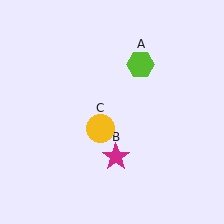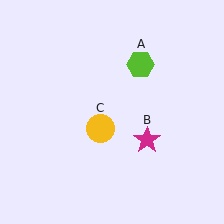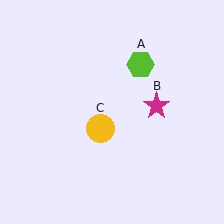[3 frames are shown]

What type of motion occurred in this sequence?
The magenta star (object B) rotated counterclockwise around the center of the scene.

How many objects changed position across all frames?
1 object changed position: magenta star (object B).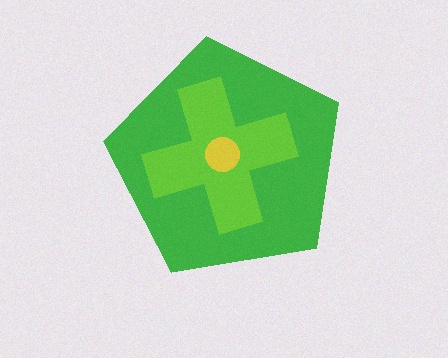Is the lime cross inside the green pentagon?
Yes.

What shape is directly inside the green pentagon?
The lime cross.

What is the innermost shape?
The yellow circle.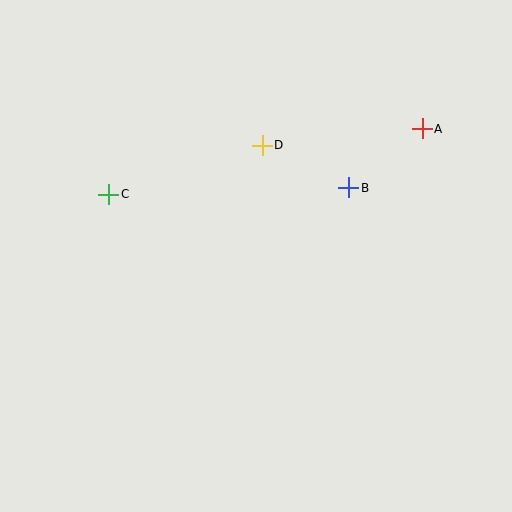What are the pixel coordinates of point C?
Point C is at (109, 194).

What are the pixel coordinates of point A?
Point A is at (422, 129).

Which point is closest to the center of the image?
Point D at (262, 145) is closest to the center.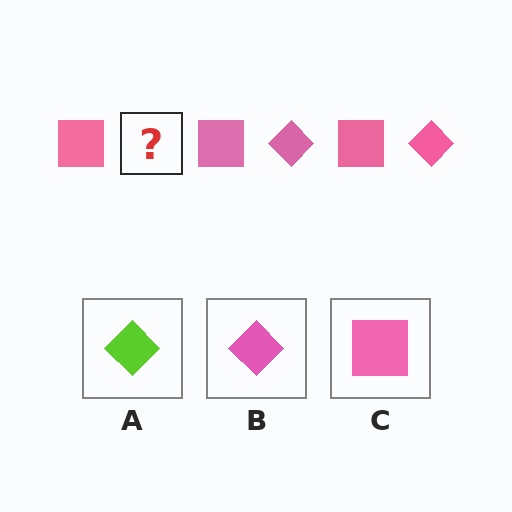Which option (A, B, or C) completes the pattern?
B.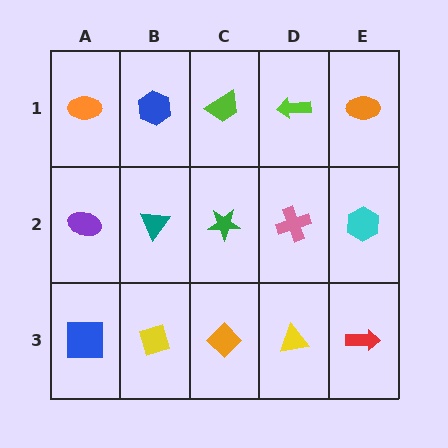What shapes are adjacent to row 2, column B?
A blue hexagon (row 1, column B), a yellow diamond (row 3, column B), a purple ellipse (row 2, column A), a green star (row 2, column C).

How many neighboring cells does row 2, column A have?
3.